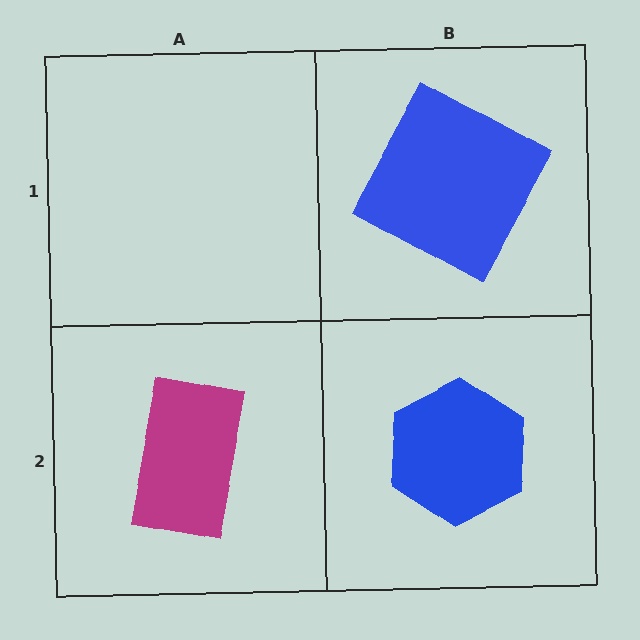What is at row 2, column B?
A blue hexagon.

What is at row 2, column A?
A magenta rectangle.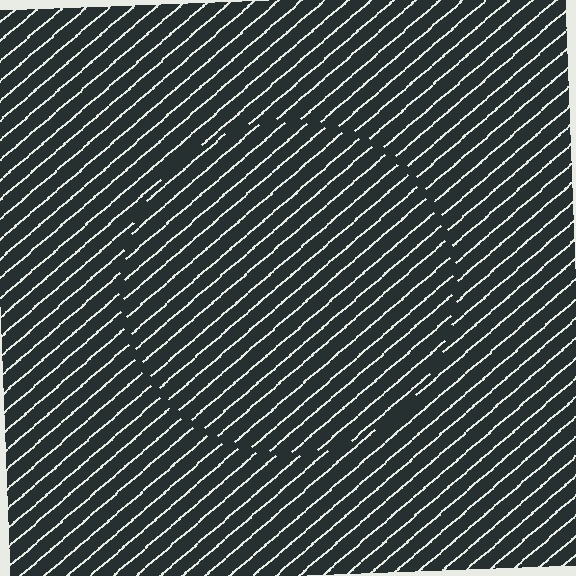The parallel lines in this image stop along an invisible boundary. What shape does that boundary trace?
An illusory circle. The interior of the shape contains the same grating, shifted by half a period — the contour is defined by the phase discontinuity where line-ends from the inner and outer gratings abut.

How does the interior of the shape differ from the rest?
The interior of the shape contains the same grating, shifted by half a period — the contour is defined by the phase discontinuity where line-ends from the inner and outer gratings abut.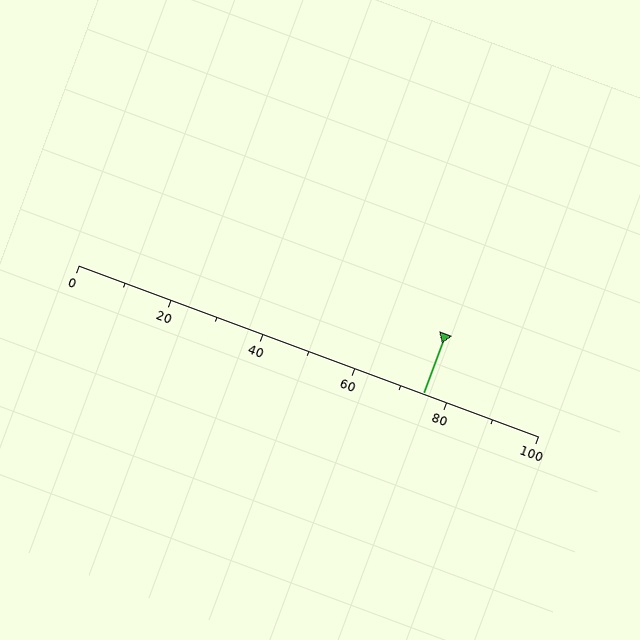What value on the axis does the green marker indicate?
The marker indicates approximately 75.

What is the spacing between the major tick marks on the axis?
The major ticks are spaced 20 apart.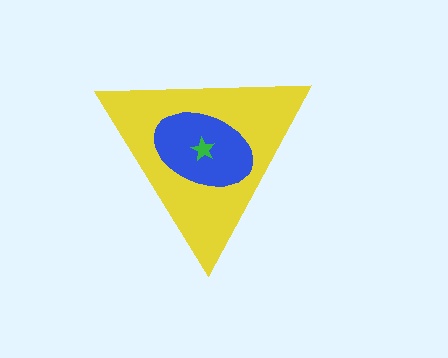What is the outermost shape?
The yellow triangle.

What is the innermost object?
The green star.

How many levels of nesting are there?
3.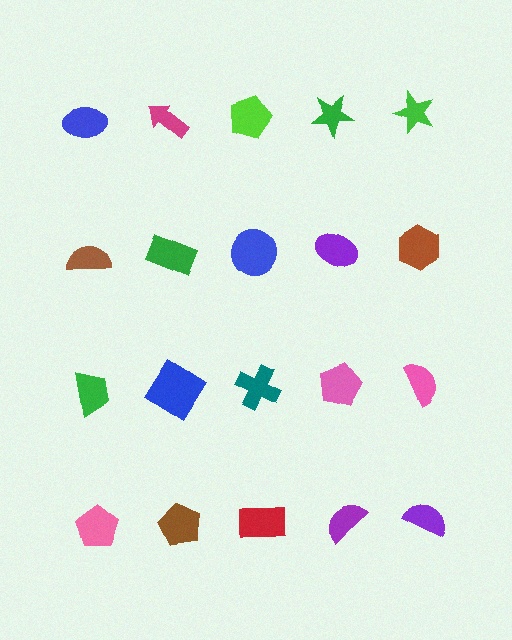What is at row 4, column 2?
A brown pentagon.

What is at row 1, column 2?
A magenta arrow.